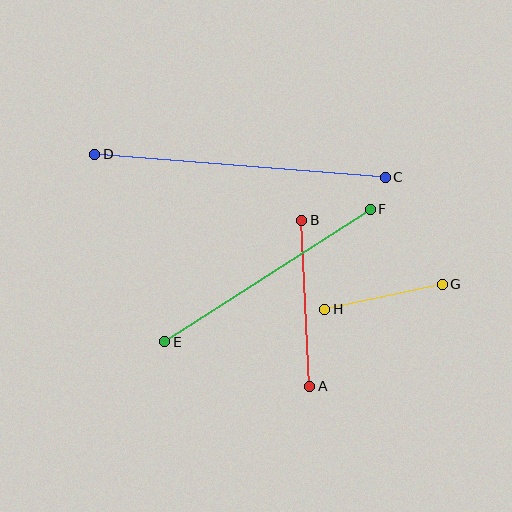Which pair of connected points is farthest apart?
Points C and D are farthest apart.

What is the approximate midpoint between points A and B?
The midpoint is at approximately (306, 303) pixels.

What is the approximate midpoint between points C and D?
The midpoint is at approximately (240, 166) pixels.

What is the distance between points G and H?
The distance is approximately 120 pixels.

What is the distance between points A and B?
The distance is approximately 166 pixels.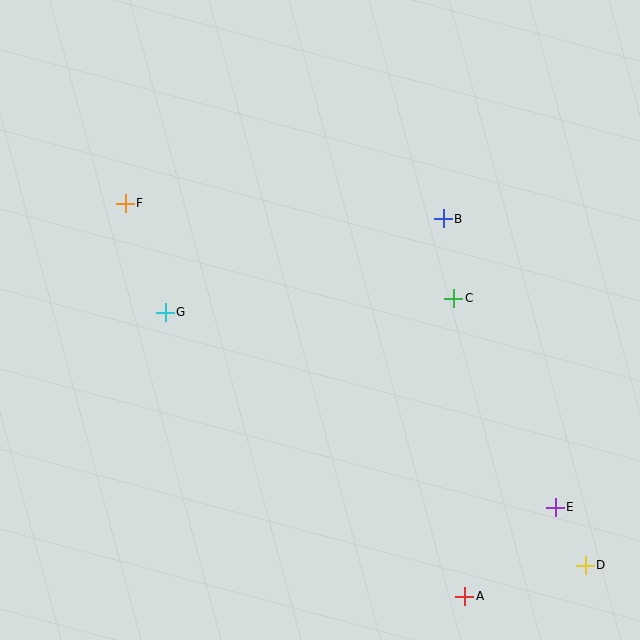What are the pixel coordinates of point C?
Point C is at (454, 298).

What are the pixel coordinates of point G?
Point G is at (165, 312).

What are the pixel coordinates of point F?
Point F is at (125, 203).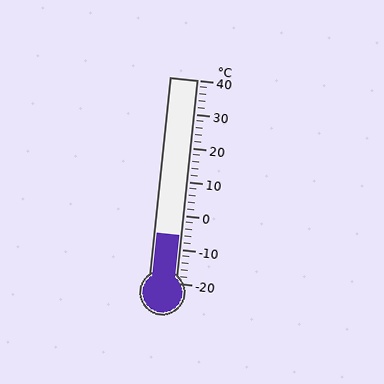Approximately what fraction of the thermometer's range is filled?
The thermometer is filled to approximately 25% of its range.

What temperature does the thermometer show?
The thermometer shows approximately -6°C.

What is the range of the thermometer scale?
The thermometer scale ranges from -20°C to 40°C.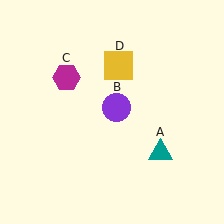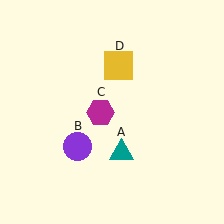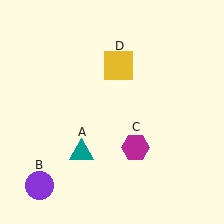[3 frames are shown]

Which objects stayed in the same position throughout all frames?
Yellow square (object D) remained stationary.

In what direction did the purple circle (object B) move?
The purple circle (object B) moved down and to the left.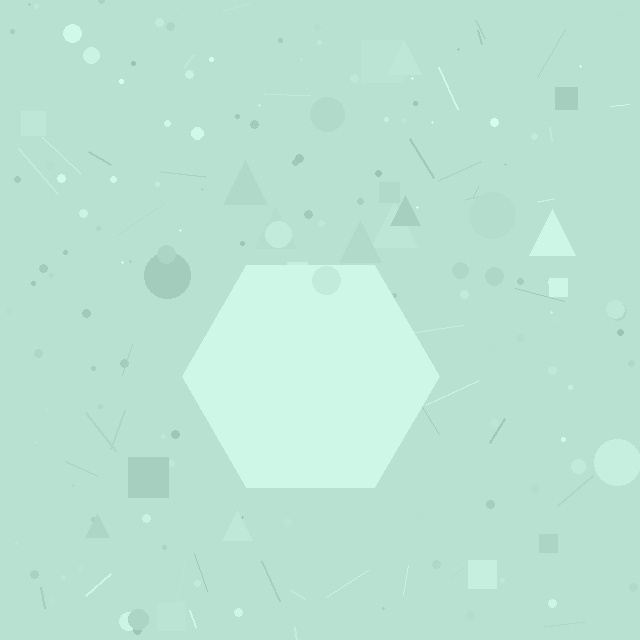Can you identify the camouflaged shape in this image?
The camouflaged shape is a hexagon.